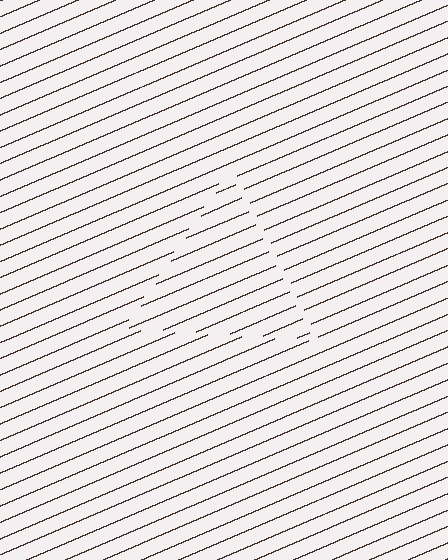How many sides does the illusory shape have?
3 sides — the line-ends trace a triangle.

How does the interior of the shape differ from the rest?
The interior of the shape contains the same grating, shifted by half a period — the contour is defined by the phase discontinuity where line-ends from the inner and outer gratings abut.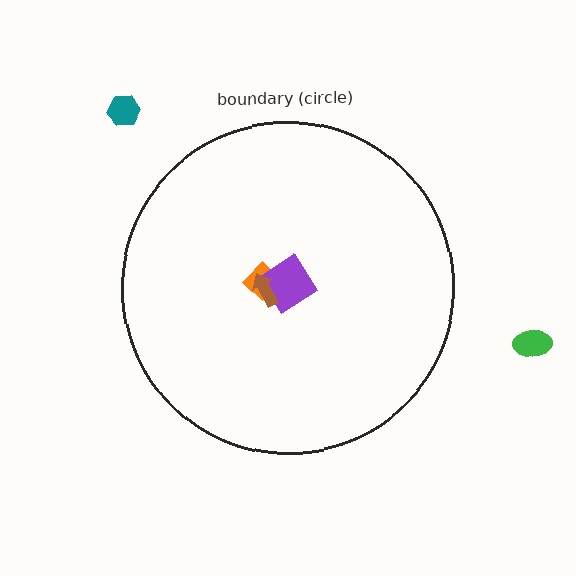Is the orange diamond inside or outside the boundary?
Inside.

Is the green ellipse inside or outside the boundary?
Outside.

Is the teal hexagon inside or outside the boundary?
Outside.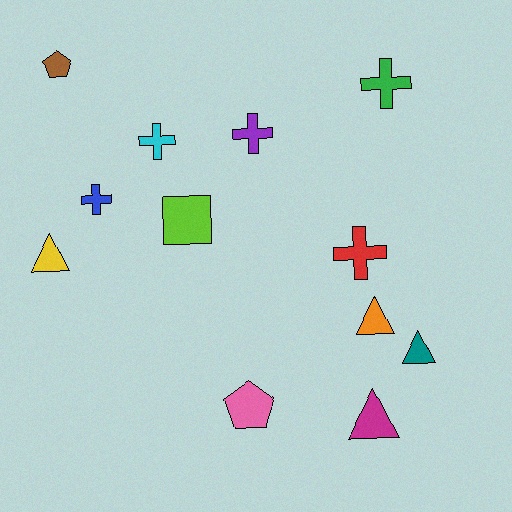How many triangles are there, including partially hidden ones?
There are 4 triangles.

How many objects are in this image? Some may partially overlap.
There are 12 objects.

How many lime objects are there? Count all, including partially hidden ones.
There is 1 lime object.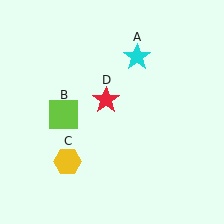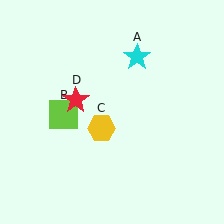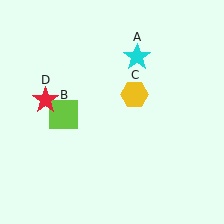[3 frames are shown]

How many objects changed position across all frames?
2 objects changed position: yellow hexagon (object C), red star (object D).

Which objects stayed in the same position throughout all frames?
Cyan star (object A) and lime square (object B) remained stationary.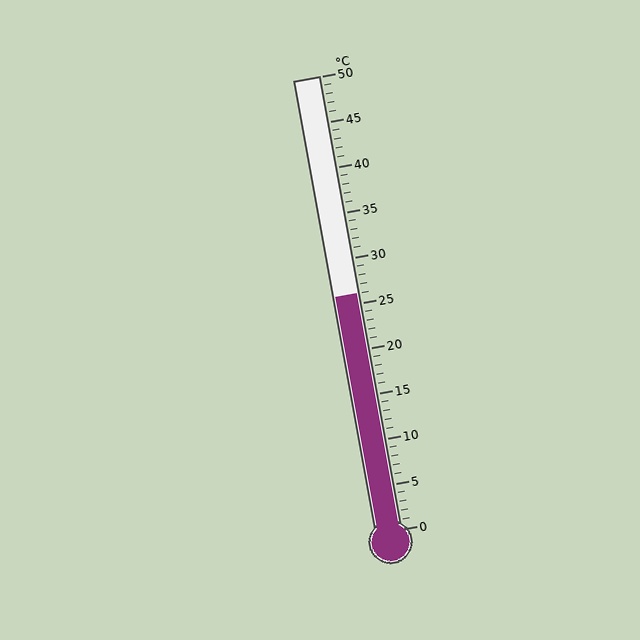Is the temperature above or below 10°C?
The temperature is above 10°C.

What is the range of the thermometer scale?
The thermometer scale ranges from 0°C to 50°C.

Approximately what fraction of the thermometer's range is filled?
The thermometer is filled to approximately 50% of its range.